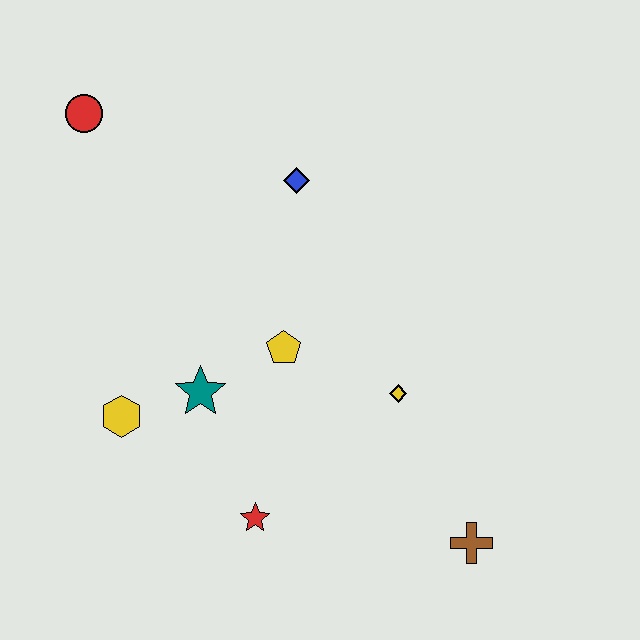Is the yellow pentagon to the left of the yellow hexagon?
No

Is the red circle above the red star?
Yes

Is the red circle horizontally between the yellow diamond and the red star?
No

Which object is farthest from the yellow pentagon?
The red circle is farthest from the yellow pentagon.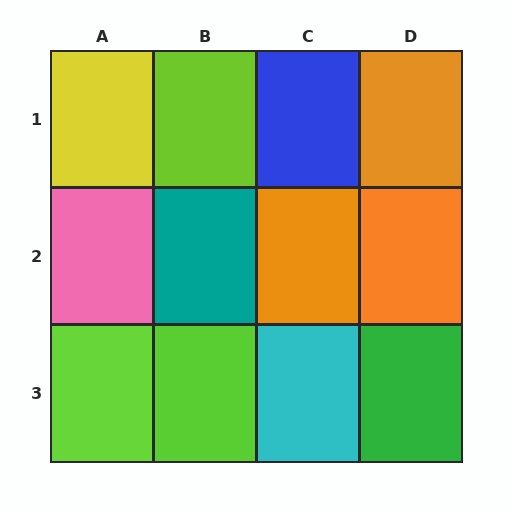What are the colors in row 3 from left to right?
Lime, lime, cyan, green.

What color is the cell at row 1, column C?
Blue.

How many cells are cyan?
1 cell is cyan.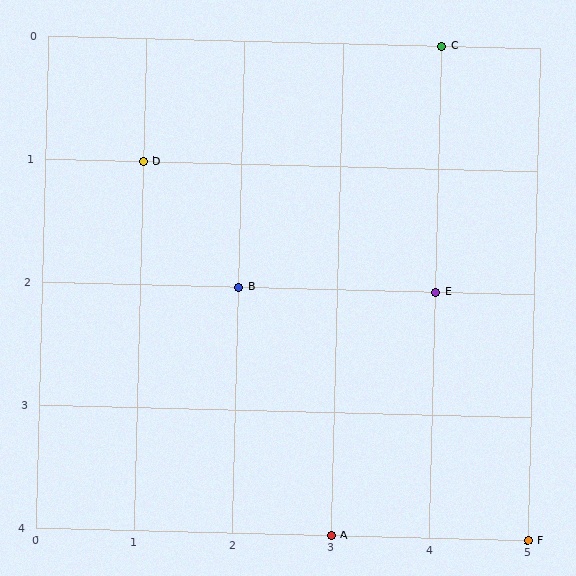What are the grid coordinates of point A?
Point A is at grid coordinates (3, 4).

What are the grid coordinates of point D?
Point D is at grid coordinates (1, 1).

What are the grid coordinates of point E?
Point E is at grid coordinates (4, 2).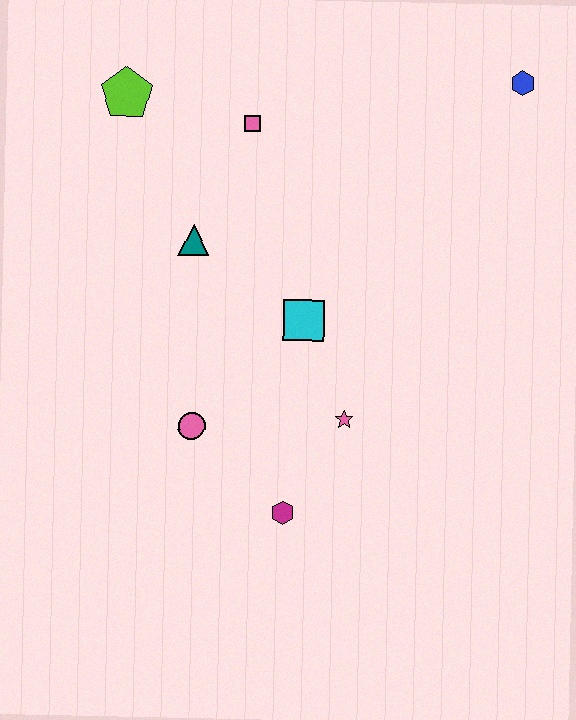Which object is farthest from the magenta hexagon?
The blue hexagon is farthest from the magenta hexagon.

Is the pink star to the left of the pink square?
No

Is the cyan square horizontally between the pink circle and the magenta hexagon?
No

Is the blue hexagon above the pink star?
Yes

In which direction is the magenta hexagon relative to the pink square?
The magenta hexagon is below the pink square.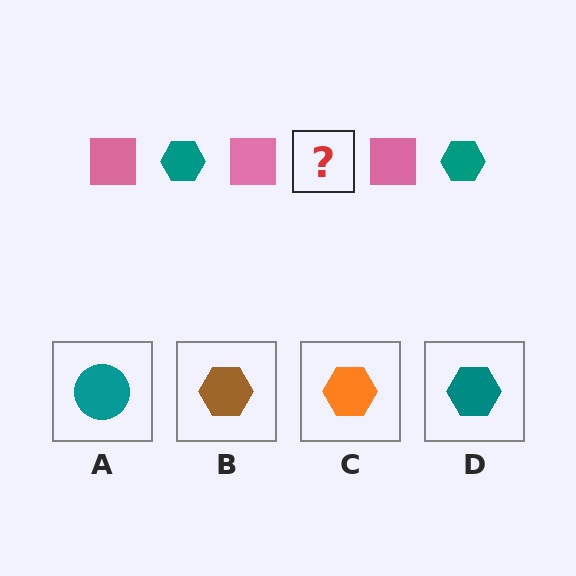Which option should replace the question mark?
Option D.